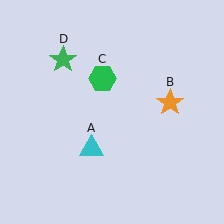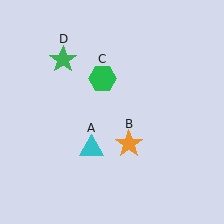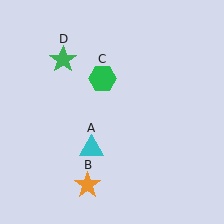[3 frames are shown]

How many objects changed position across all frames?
1 object changed position: orange star (object B).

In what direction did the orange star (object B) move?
The orange star (object B) moved down and to the left.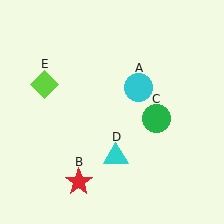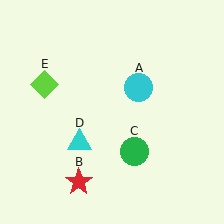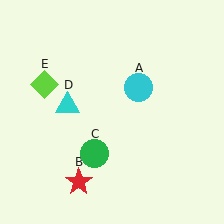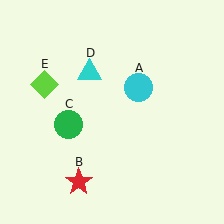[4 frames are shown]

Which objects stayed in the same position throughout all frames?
Cyan circle (object A) and red star (object B) and lime diamond (object E) remained stationary.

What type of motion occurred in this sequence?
The green circle (object C), cyan triangle (object D) rotated clockwise around the center of the scene.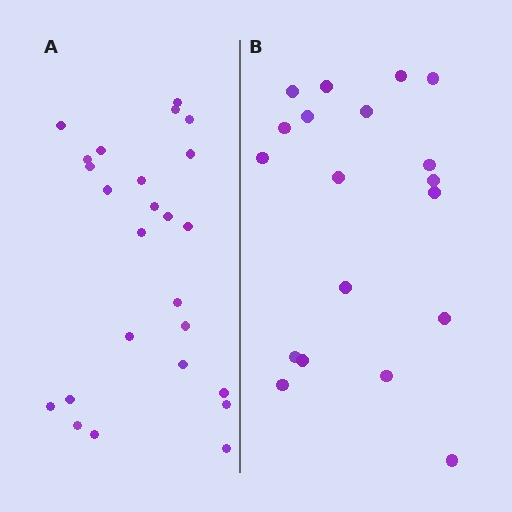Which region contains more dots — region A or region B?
Region A (the left region) has more dots.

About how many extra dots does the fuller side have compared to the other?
Region A has about 6 more dots than region B.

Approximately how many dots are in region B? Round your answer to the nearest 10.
About 20 dots. (The exact count is 19, which rounds to 20.)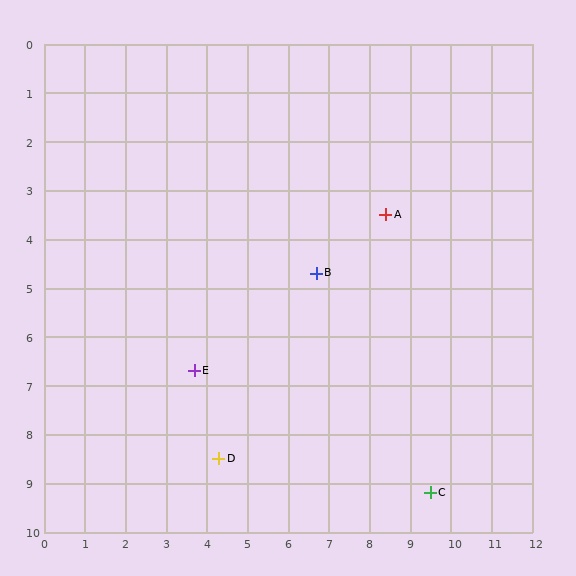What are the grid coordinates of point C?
Point C is at approximately (9.5, 9.2).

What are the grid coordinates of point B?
Point B is at approximately (6.7, 4.7).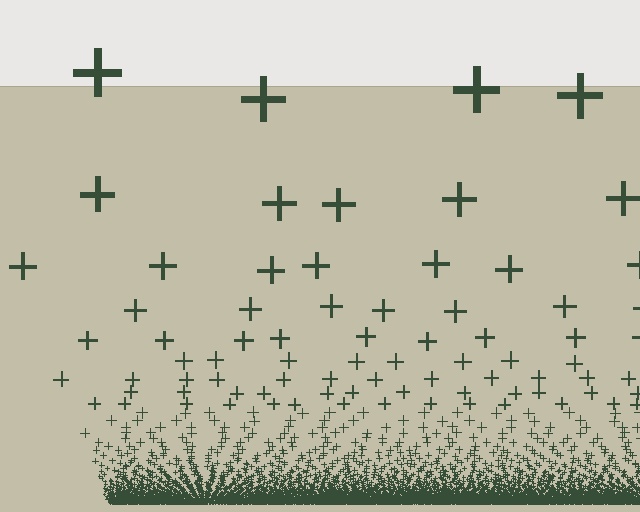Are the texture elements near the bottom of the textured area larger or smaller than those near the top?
Smaller. The gradient is inverted — elements near the bottom are smaller and denser.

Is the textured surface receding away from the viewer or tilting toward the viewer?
The surface appears to tilt toward the viewer. Texture elements get larger and sparser toward the top.